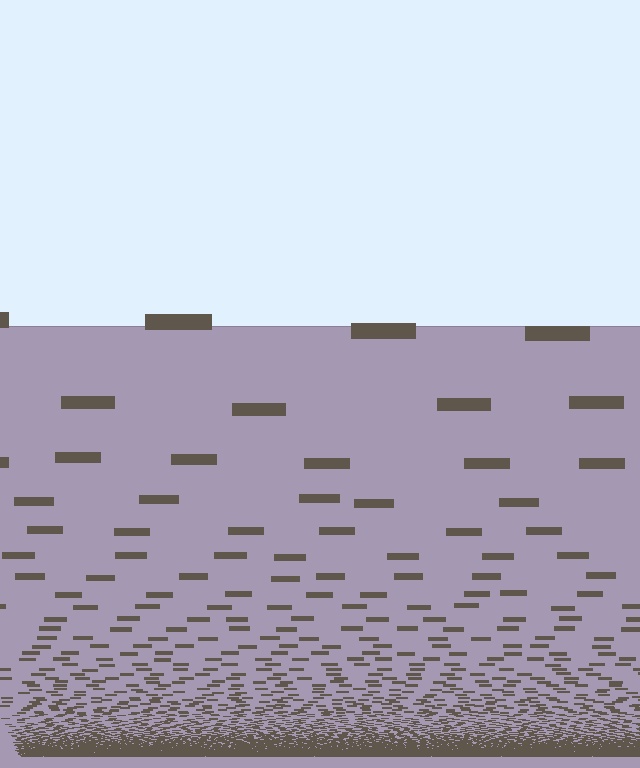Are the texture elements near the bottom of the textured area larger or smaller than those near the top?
Smaller. The gradient is inverted — elements near the bottom are smaller and denser.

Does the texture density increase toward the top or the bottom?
Density increases toward the bottom.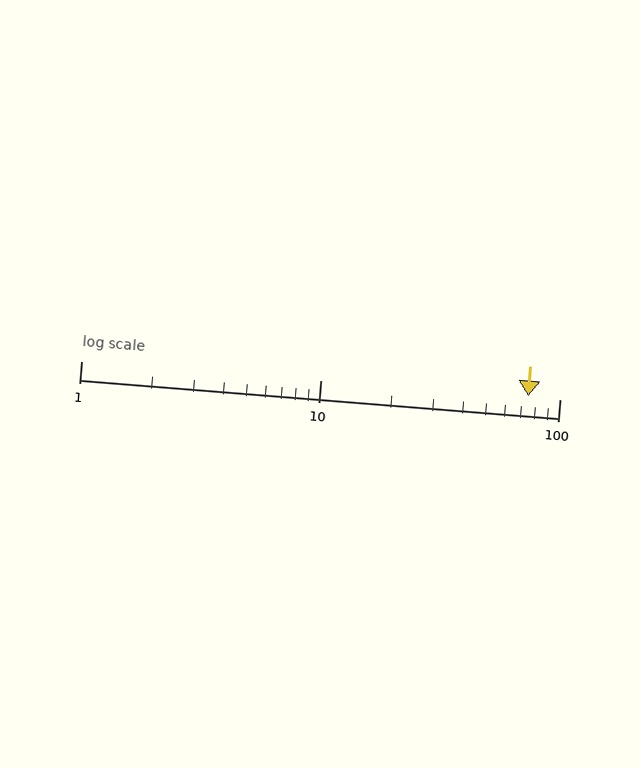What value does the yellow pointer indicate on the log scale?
The pointer indicates approximately 74.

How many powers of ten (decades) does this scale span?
The scale spans 2 decades, from 1 to 100.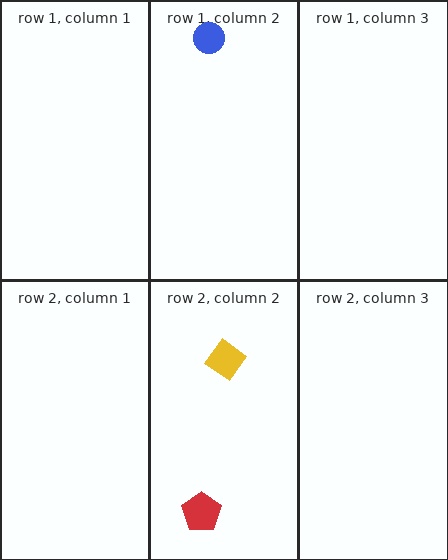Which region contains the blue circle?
The row 1, column 2 region.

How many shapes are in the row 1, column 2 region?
1.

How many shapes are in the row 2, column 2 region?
2.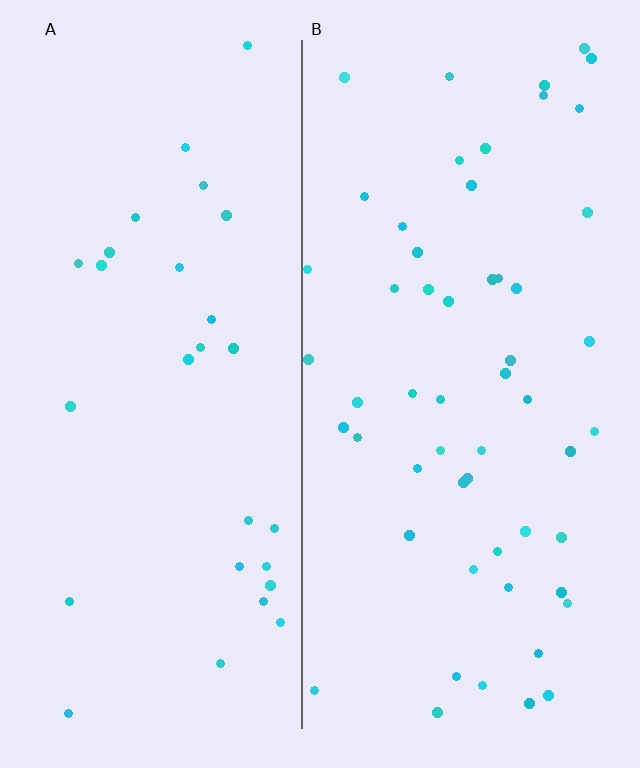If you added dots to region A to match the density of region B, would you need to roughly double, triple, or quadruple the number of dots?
Approximately double.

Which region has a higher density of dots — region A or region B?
B (the right).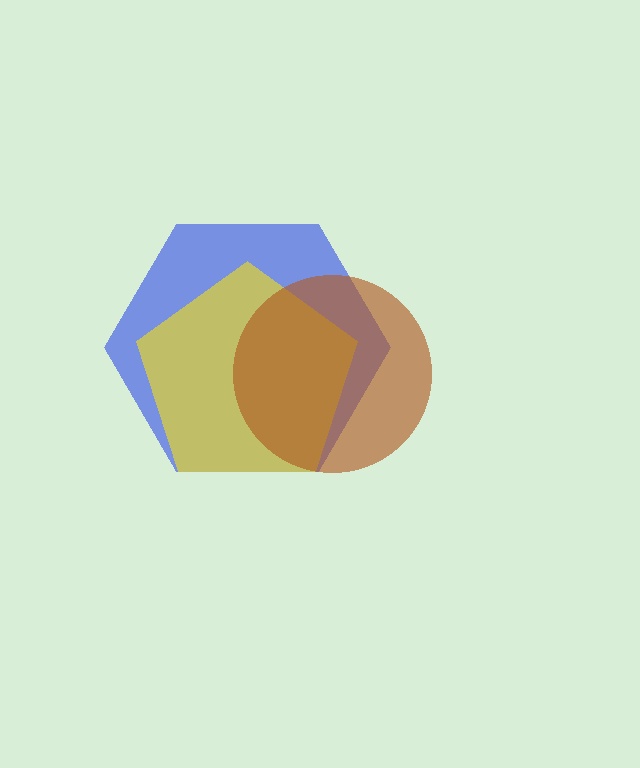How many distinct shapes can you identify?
There are 3 distinct shapes: a blue hexagon, a yellow pentagon, a brown circle.